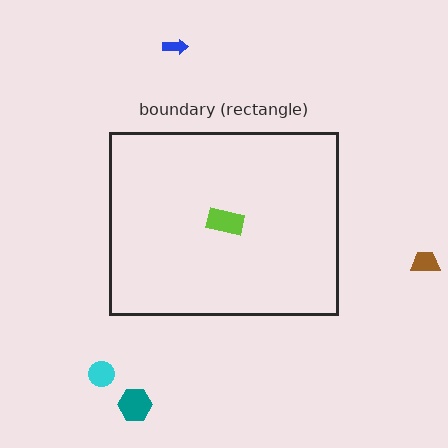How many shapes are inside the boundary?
1 inside, 4 outside.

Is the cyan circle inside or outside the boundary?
Outside.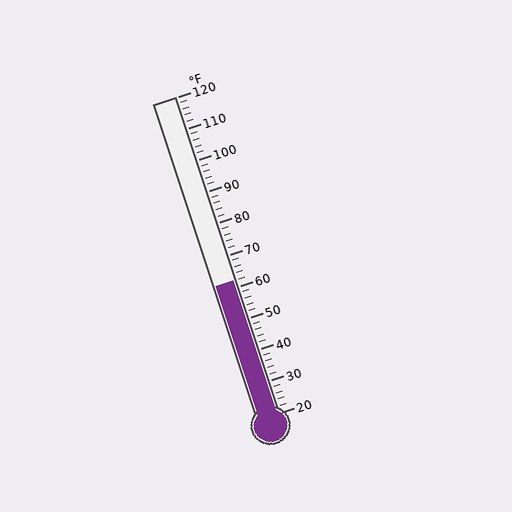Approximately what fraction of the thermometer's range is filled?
The thermometer is filled to approximately 40% of its range.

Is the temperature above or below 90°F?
The temperature is below 90°F.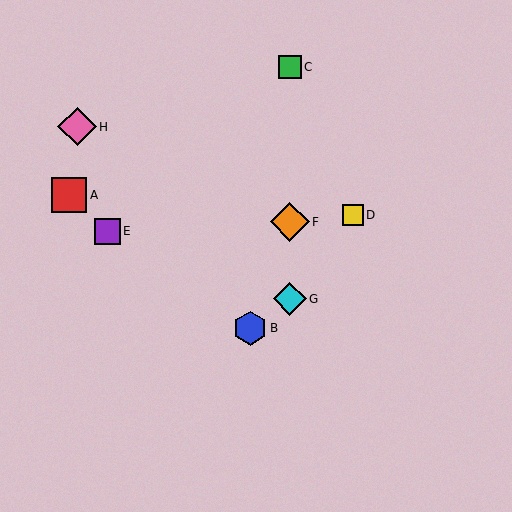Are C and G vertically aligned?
Yes, both are at x≈290.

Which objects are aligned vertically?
Objects C, F, G are aligned vertically.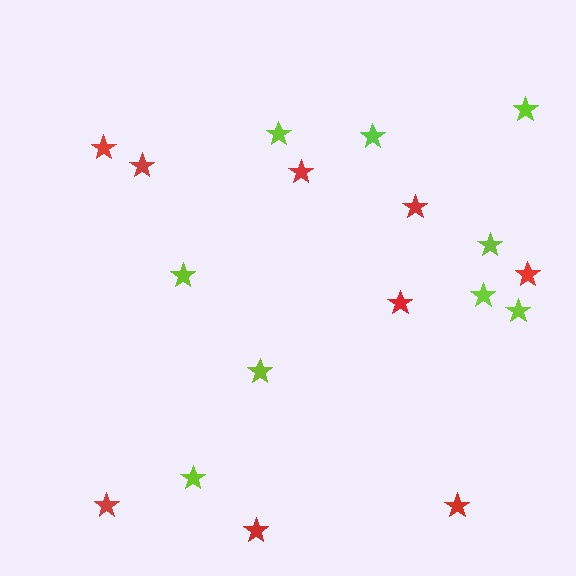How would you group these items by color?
There are 2 groups: one group of red stars (9) and one group of lime stars (9).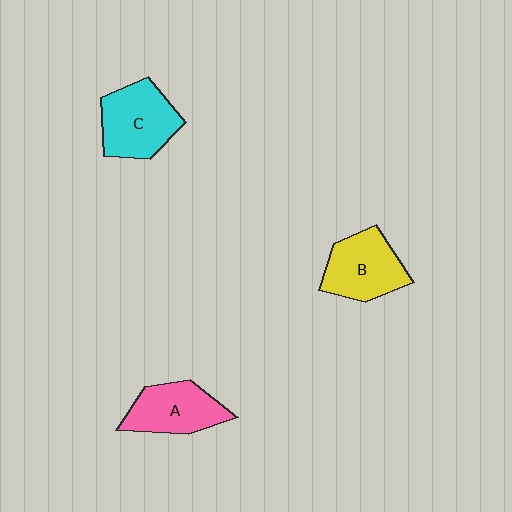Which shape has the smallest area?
Shape A (pink).